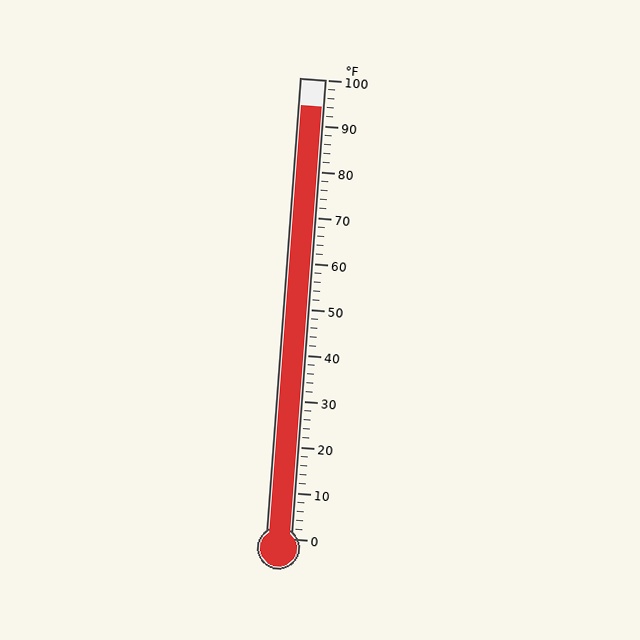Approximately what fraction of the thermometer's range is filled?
The thermometer is filled to approximately 95% of its range.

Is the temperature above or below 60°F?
The temperature is above 60°F.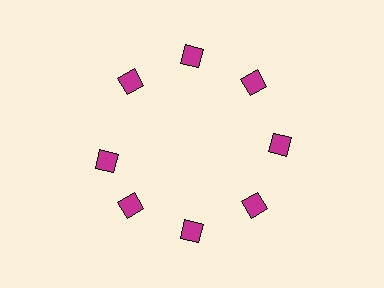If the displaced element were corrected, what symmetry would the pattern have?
It would have 8-fold rotational symmetry — the pattern would map onto itself every 45 degrees.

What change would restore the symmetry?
The symmetry would be restored by rotating it back into even spacing with its neighbors so that all 8 diamonds sit at equal angles and equal distance from the center.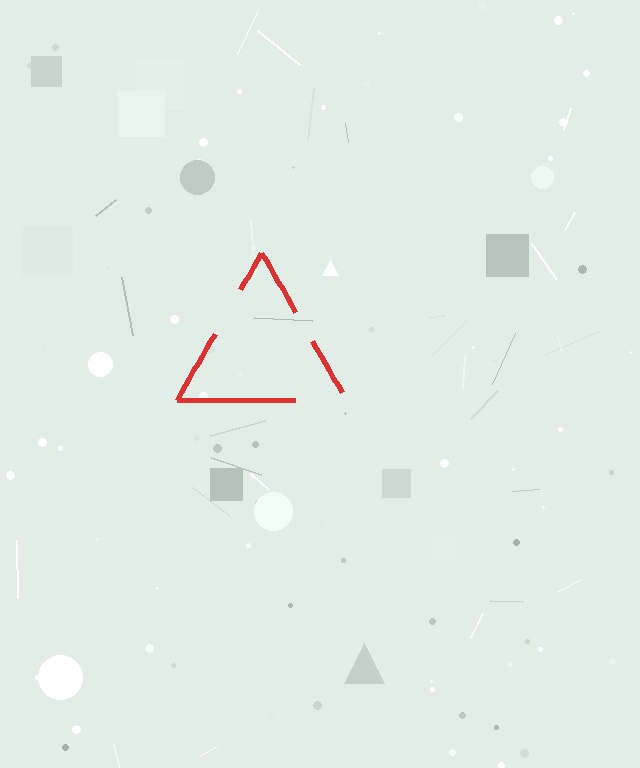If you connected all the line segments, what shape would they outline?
They would outline a triangle.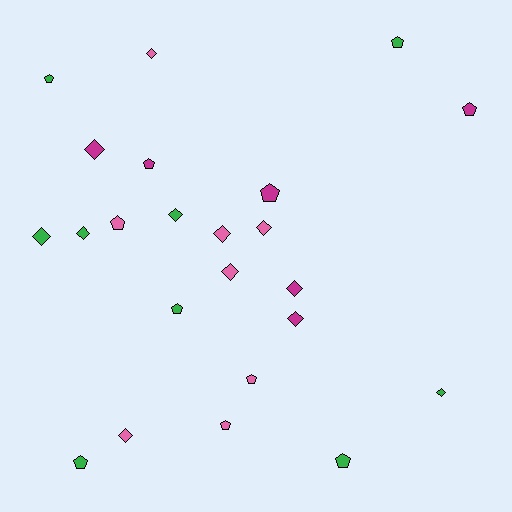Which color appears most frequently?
Green, with 9 objects.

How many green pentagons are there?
There are 5 green pentagons.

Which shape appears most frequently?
Diamond, with 12 objects.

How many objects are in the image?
There are 23 objects.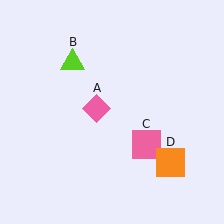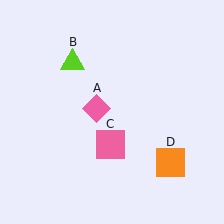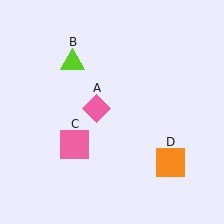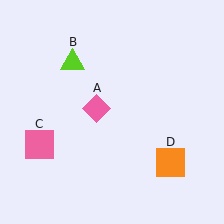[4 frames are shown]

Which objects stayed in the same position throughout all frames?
Pink diamond (object A) and lime triangle (object B) and orange square (object D) remained stationary.